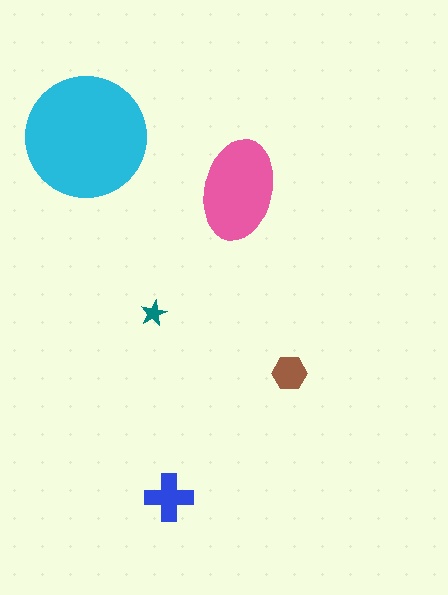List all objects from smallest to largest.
The teal star, the brown hexagon, the blue cross, the pink ellipse, the cyan circle.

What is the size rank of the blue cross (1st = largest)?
3rd.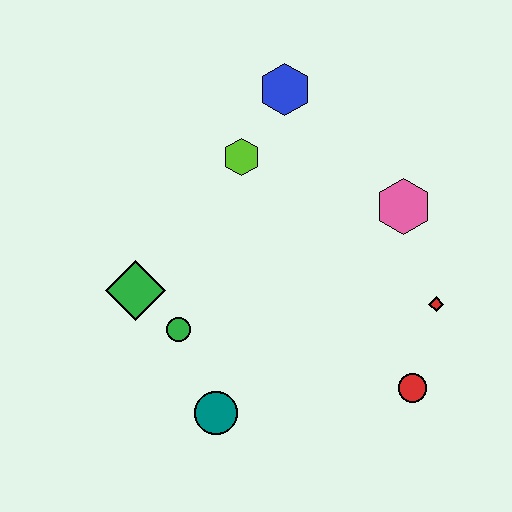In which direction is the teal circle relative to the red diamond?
The teal circle is to the left of the red diamond.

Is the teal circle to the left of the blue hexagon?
Yes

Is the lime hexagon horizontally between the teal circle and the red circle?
Yes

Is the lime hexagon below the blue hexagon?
Yes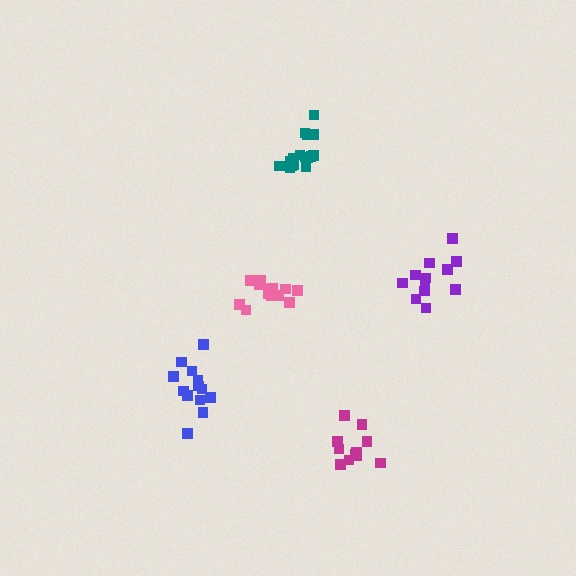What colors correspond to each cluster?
The clusters are colored: pink, magenta, teal, purple, blue.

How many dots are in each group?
Group 1: 14 dots, Group 2: 11 dots, Group 3: 16 dots, Group 4: 12 dots, Group 5: 13 dots (66 total).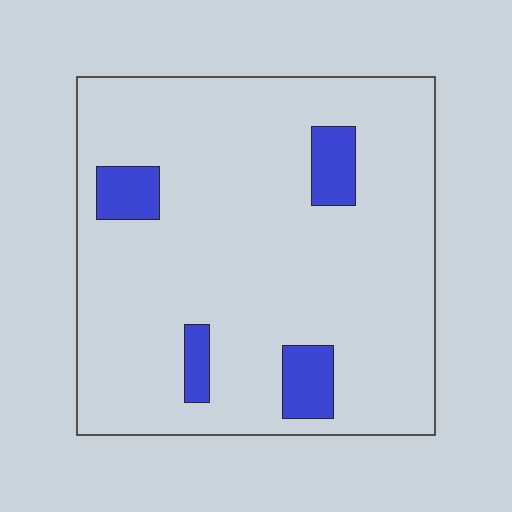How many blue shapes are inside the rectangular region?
4.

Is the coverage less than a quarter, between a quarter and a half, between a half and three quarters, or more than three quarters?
Less than a quarter.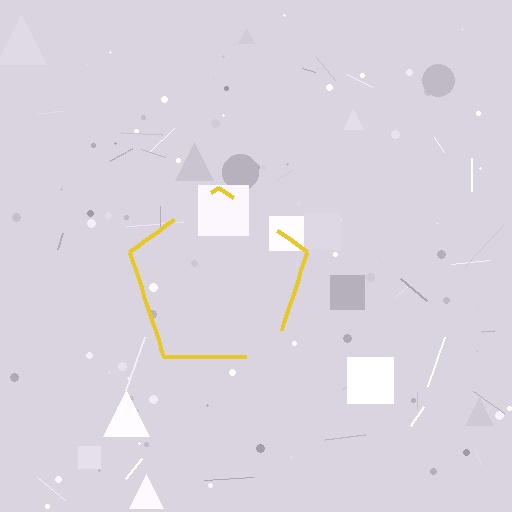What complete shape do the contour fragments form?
The contour fragments form a pentagon.